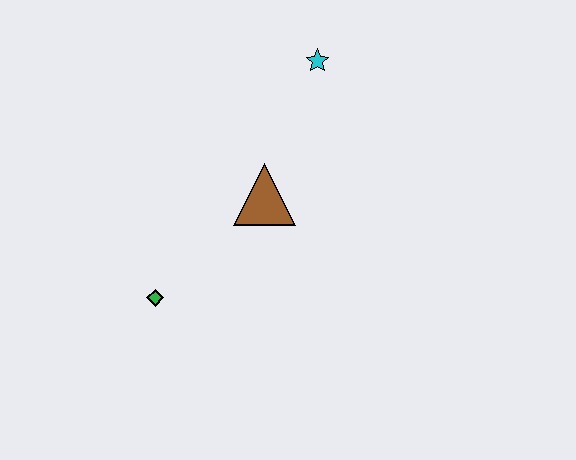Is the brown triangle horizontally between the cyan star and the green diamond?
Yes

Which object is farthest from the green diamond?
The cyan star is farthest from the green diamond.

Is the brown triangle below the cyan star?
Yes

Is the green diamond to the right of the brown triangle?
No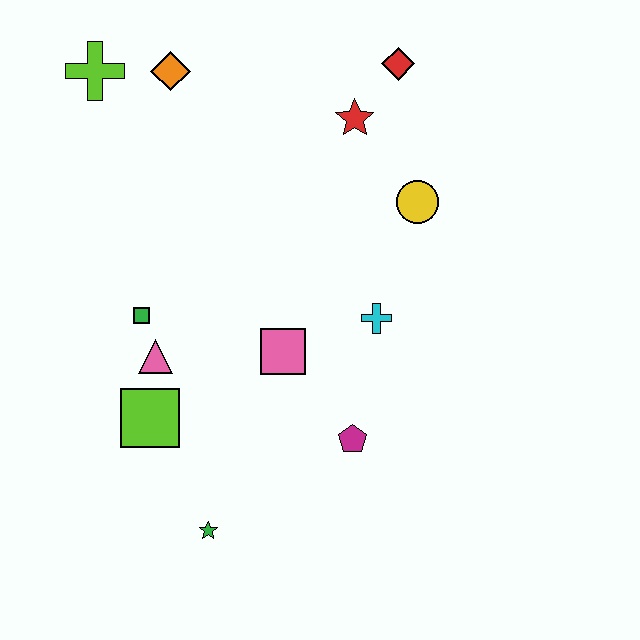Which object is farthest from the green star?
The red diamond is farthest from the green star.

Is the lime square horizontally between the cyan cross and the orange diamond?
No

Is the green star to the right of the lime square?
Yes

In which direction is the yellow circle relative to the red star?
The yellow circle is below the red star.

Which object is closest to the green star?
The lime square is closest to the green star.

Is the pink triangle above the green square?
No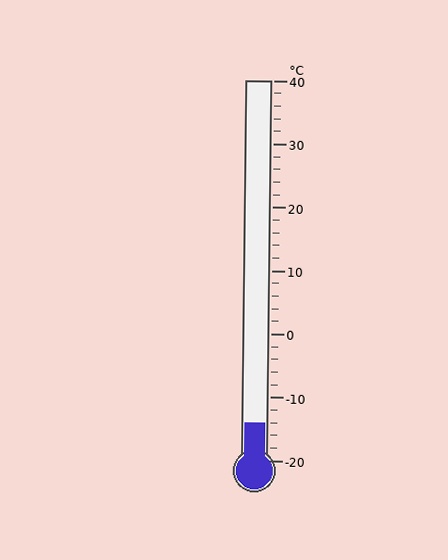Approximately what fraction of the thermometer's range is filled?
The thermometer is filled to approximately 10% of its range.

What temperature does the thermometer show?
The thermometer shows approximately -14°C.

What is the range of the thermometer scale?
The thermometer scale ranges from -20°C to 40°C.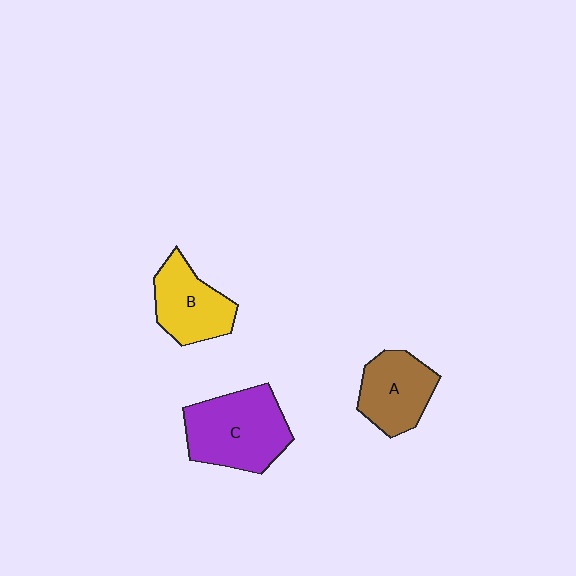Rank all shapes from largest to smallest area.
From largest to smallest: C (purple), B (yellow), A (brown).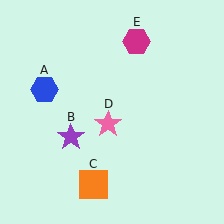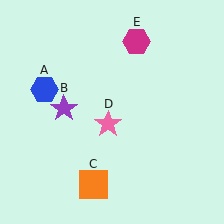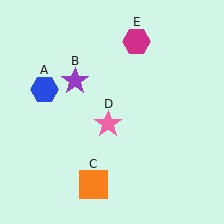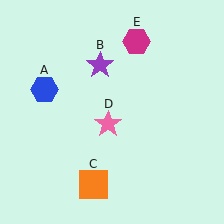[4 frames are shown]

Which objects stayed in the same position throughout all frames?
Blue hexagon (object A) and orange square (object C) and pink star (object D) and magenta hexagon (object E) remained stationary.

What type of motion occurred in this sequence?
The purple star (object B) rotated clockwise around the center of the scene.